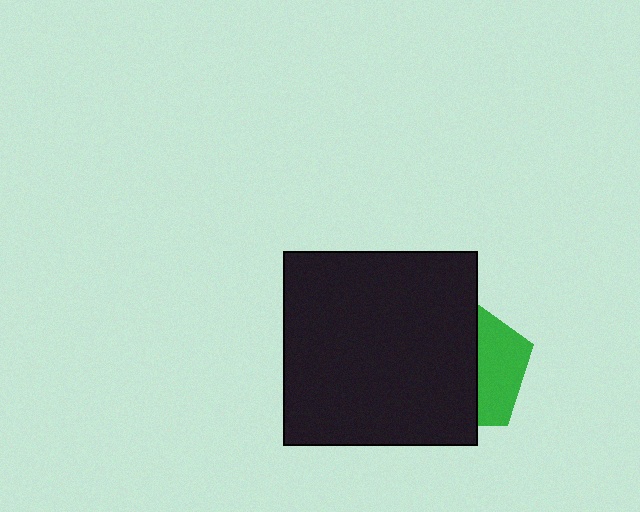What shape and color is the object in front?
The object in front is a black square.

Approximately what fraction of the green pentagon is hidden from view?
Roughly 63% of the green pentagon is hidden behind the black square.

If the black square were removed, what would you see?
You would see the complete green pentagon.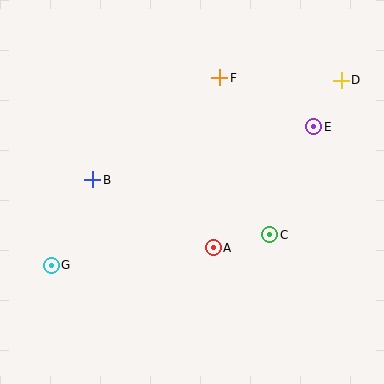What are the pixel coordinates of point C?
Point C is at (270, 235).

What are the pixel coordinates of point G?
Point G is at (51, 265).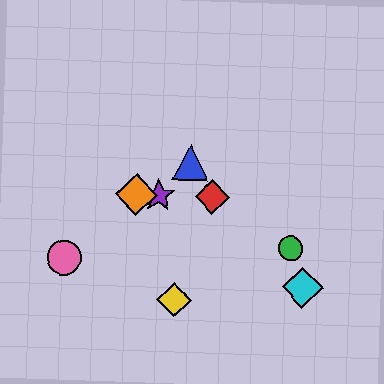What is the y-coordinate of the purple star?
The purple star is at y≈195.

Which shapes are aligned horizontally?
The red diamond, the purple star, the orange diamond are aligned horizontally.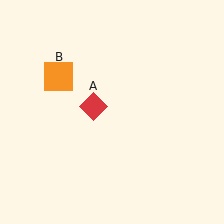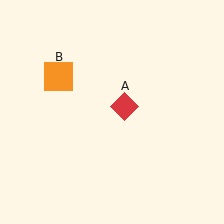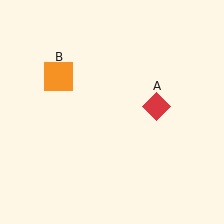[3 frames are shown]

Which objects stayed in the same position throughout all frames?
Orange square (object B) remained stationary.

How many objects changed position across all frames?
1 object changed position: red diamond (object A).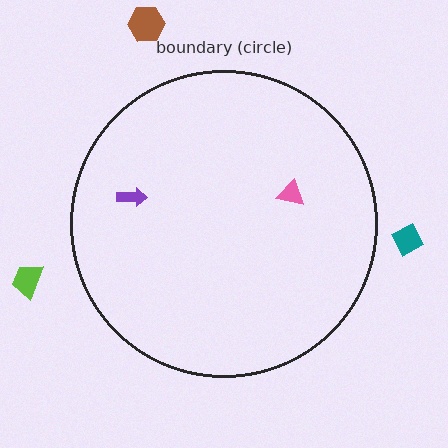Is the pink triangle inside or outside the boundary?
Inside.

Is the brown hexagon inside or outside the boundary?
Outside.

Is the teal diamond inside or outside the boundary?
Outside.